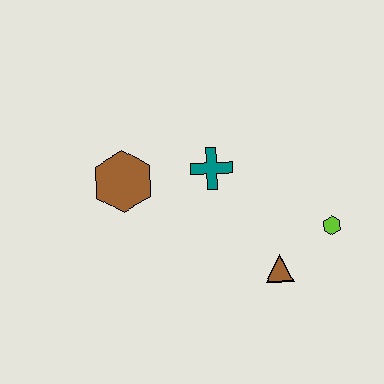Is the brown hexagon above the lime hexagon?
Yes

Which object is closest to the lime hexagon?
The brown triangle is closest to the lime hexagon.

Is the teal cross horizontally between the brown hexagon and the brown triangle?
Yes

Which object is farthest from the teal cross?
The lime hexagon is farthest from the teal cross.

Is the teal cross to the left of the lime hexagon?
Yes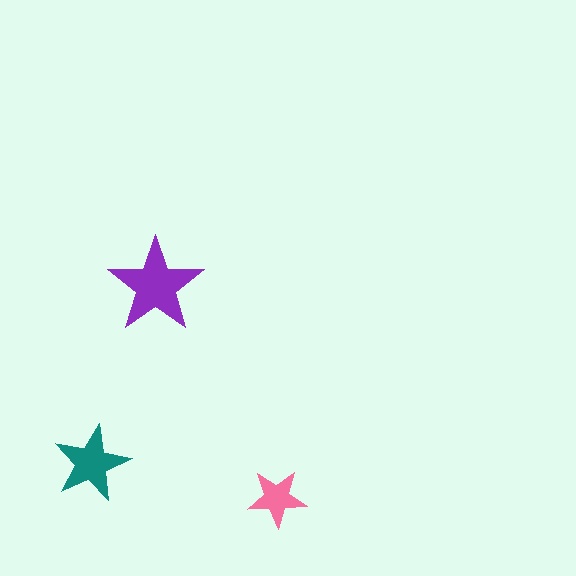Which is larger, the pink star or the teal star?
The teal one.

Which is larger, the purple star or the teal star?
The purple one.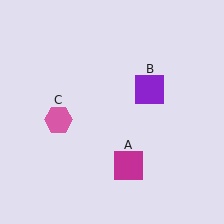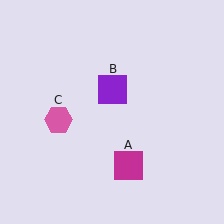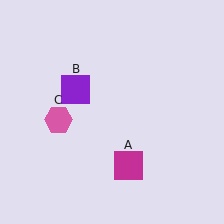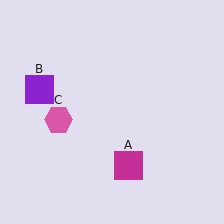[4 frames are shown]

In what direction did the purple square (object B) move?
The purple square (object B) moved left.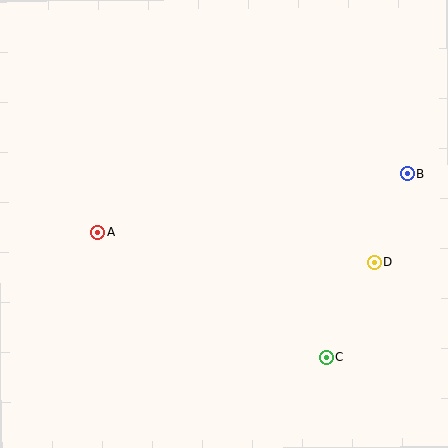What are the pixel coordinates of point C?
Point C is at (326, 358).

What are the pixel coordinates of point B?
Point B is at (407, 174).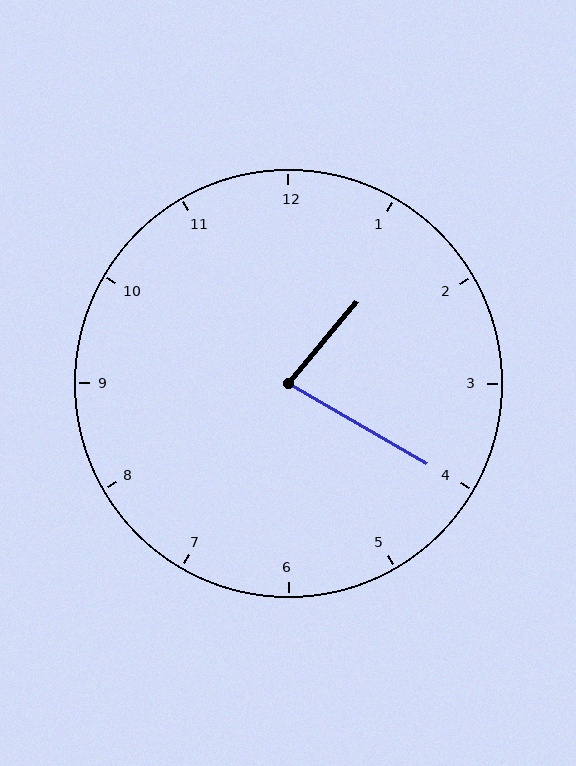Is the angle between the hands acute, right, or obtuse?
It is acute.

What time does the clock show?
1:20.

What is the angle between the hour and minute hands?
Approximately 80 degrees.